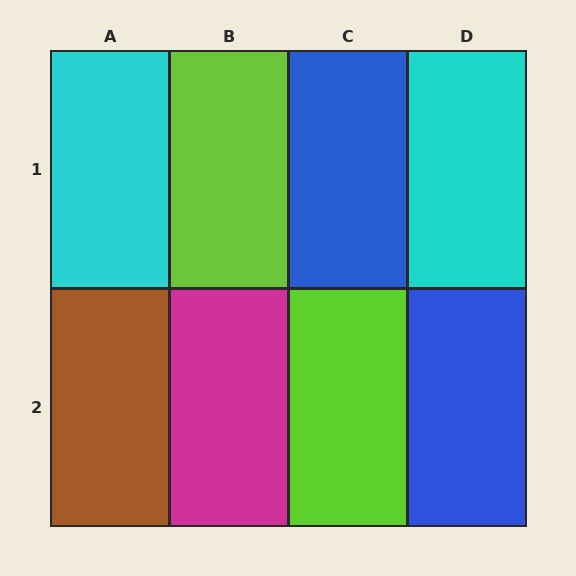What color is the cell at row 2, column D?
Blue.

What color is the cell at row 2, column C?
Lime.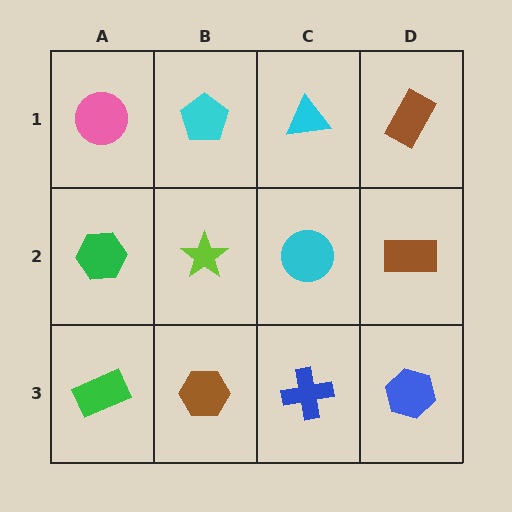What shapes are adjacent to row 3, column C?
A cyan circle (row 2, column C), a brown hexagon (row 3, column B), a blue hexagon (row 3, column D).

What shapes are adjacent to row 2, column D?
A brown rectangle (row 1, column D), a blue hexagon (row 3, column D), a cyan circle (row 2, column C).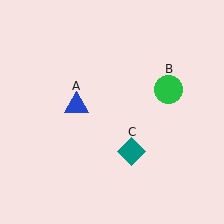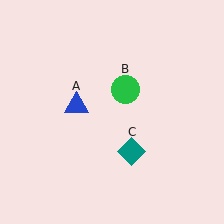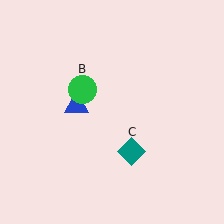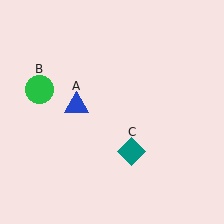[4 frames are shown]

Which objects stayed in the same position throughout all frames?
Blue triangle (object A) and teal diamond (object C) remained stationary.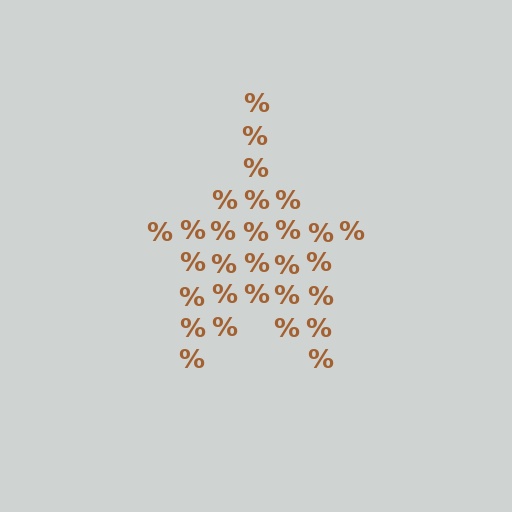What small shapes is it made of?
It is made of small percent signs.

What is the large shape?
The large shape is a star.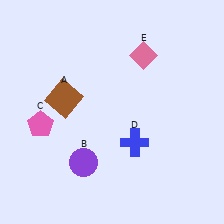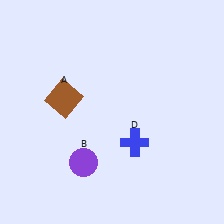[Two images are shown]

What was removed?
The pink diamond (E), the pink pentagon (C) were removed in Image 2.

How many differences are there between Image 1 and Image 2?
There are 2 differences between the two images.